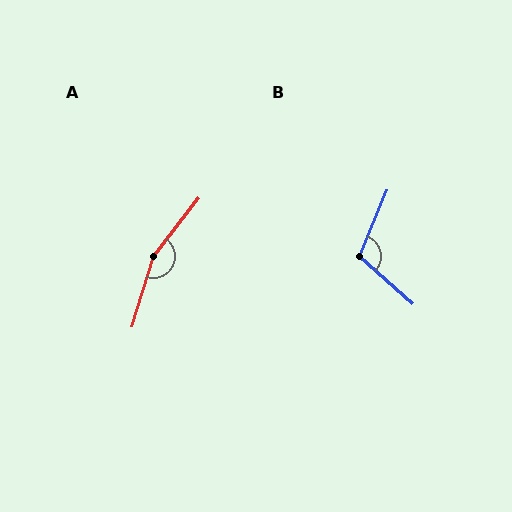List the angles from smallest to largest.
B (109°), A (159°).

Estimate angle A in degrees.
Approximately 159 degrees.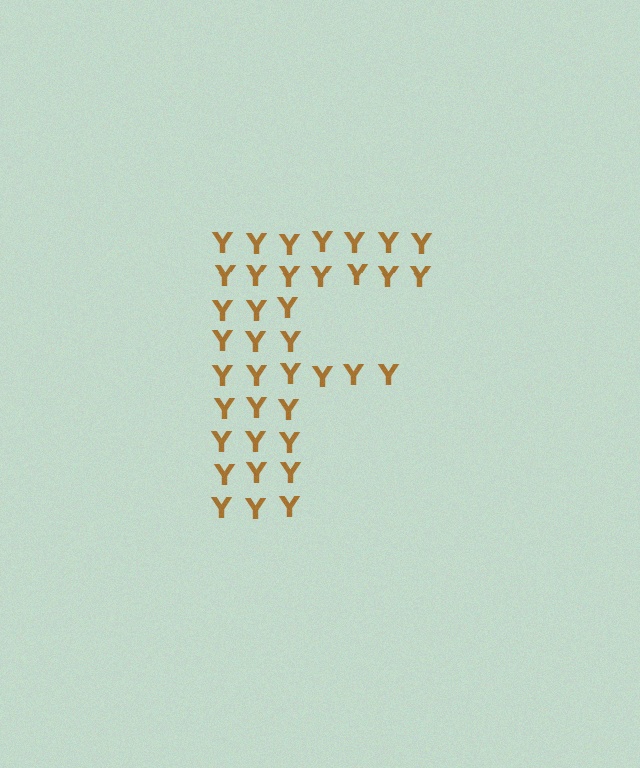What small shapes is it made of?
It is made of small letter Y's.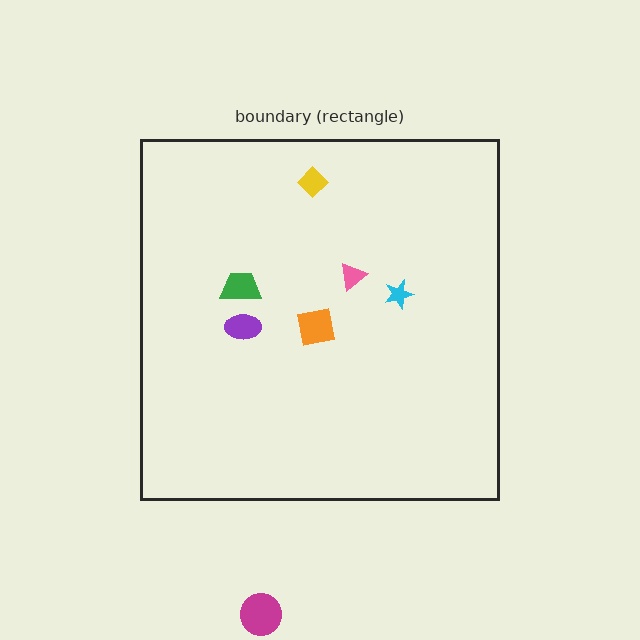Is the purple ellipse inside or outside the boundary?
Inside.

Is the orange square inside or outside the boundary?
Inside.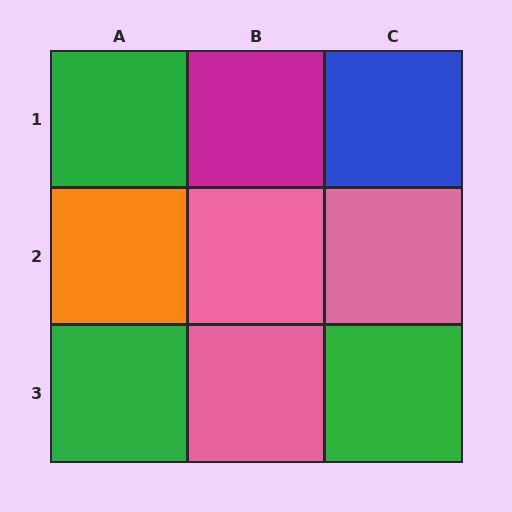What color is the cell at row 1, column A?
Green.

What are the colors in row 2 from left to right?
Orange, pink, pink.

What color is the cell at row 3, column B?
Pink.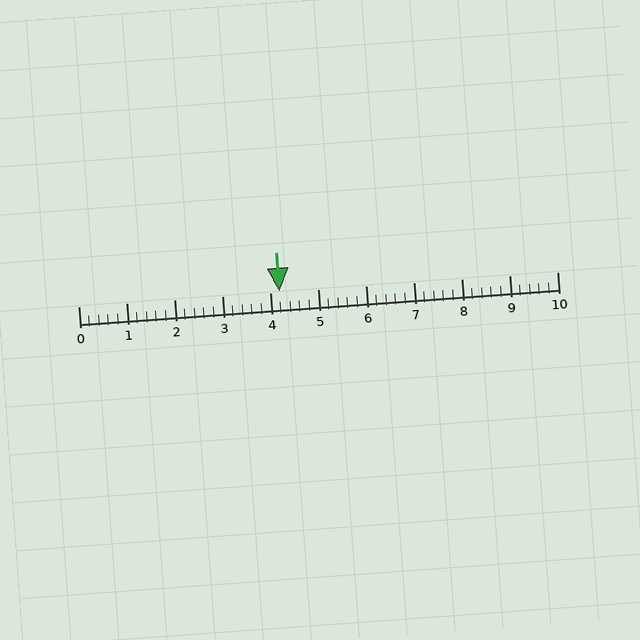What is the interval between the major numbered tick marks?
The major tick marks are spaced 1 units apart.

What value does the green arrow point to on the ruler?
The green arrow points to approximately 4.2.